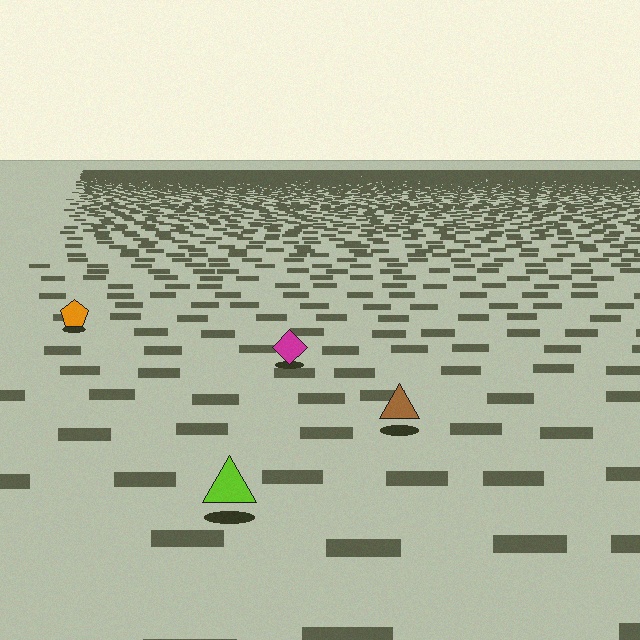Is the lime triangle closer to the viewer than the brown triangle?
Yes. The lime triangle is closer — you can tell from the texture gradient: the ground texture is coarser near it.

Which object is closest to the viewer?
The lime triangle is closest. The texture marks near it are larger and more spread out.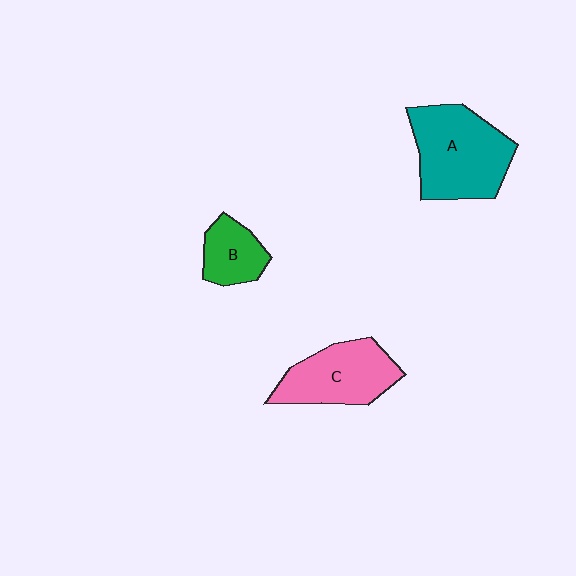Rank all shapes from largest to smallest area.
From largest to smallest: A (teal), C (pink), B (green).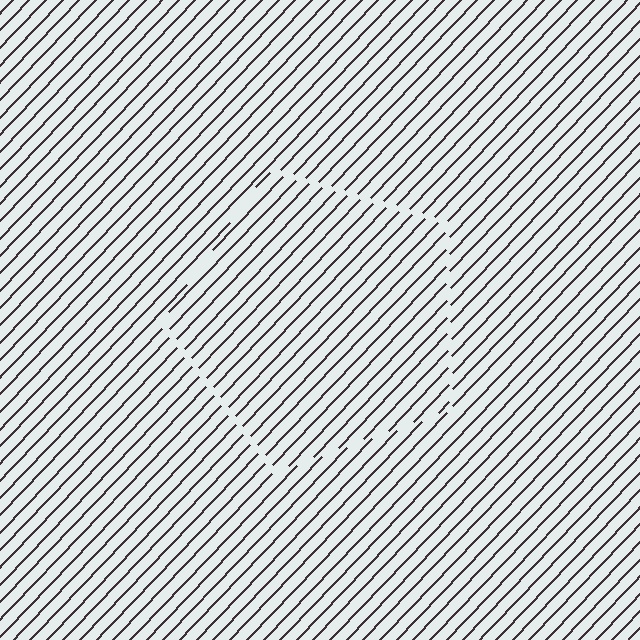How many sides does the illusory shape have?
5 sides — the line-ends trace a pentagon.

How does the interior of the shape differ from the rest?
The interior of the shape contains the same grating, shifted by half a period — the contour is defined by the phase discontinuity where line-ends from the inner and outer gratings abut.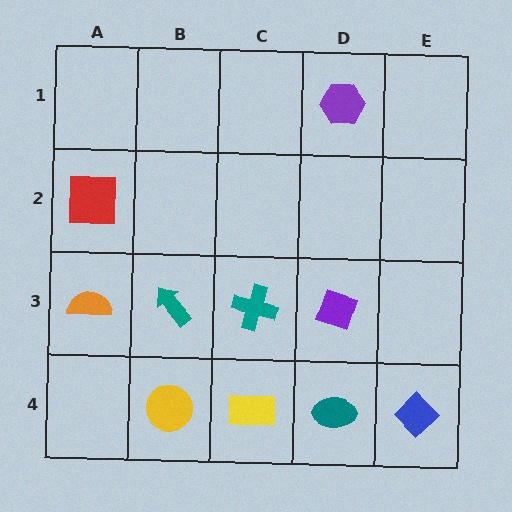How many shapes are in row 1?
1 shape.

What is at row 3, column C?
A teal cross.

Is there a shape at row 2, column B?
No, that cell is empty.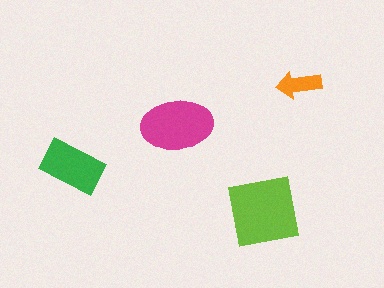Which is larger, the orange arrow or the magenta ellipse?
The magenta ellipse.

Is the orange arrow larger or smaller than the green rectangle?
Smaller.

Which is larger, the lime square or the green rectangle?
The lime square.